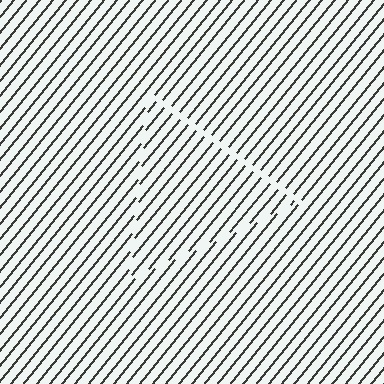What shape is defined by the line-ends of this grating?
An illusory triangle. The interior of the shape contains the same grating, shifted by half a period — the contour is defined by the phase discontinuity where line-ends from the inner and outer gratings abut.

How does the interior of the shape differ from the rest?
The interior of the shape contains the same grating, shifted by half a period — the contour is defined by the phase discontinuity where line-ends from the inner and outer gratings abut.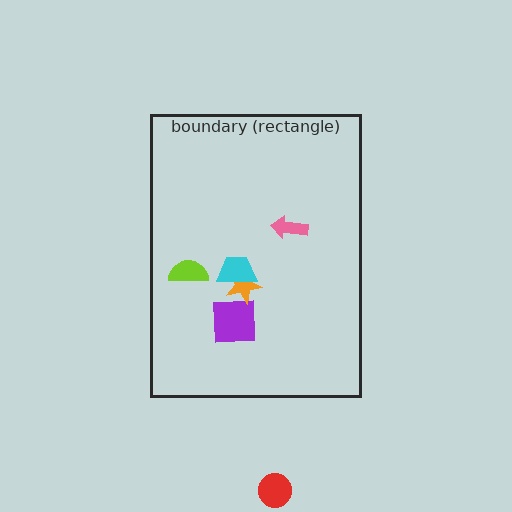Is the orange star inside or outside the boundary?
Inside.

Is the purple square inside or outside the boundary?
Inside.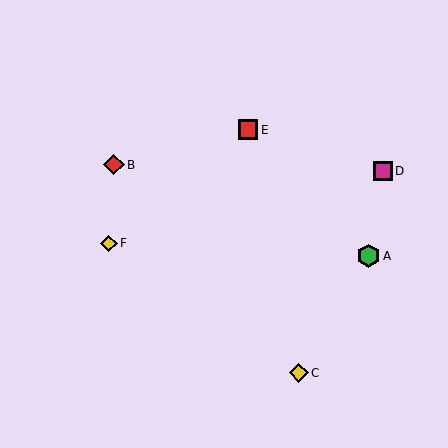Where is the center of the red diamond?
The center of the red diamond is at (114, 165).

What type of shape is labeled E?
Shape E is a red square.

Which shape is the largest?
The green hexagon (labeled A) is the largest.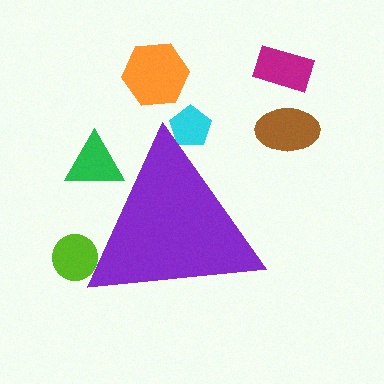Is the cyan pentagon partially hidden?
Yes, the cyan pentagon is partially hidden behind the purple triangle.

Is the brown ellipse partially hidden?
No, the brown ellipse is fully visible.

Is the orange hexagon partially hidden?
No, the orange hexagon is fully visible.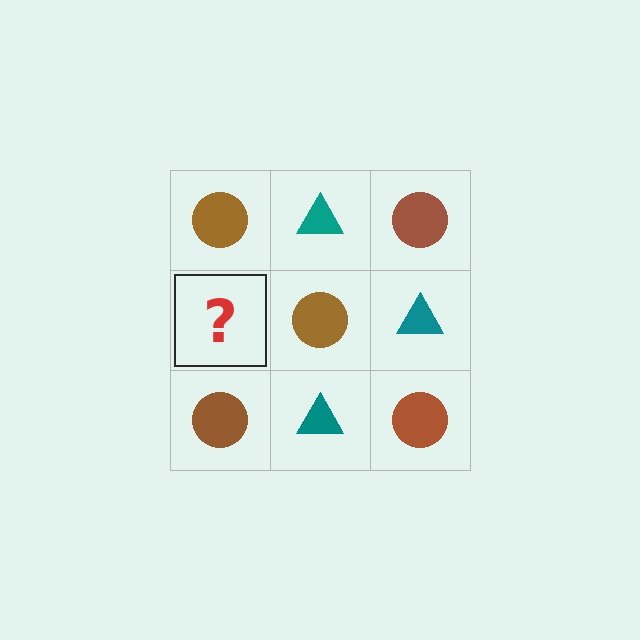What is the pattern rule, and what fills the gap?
The rule is that it alternates brown circle and teal triangle in a checkerboard pattern. The gap should be filled with a teal triangle.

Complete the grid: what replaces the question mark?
The question mark should be replaced with a teal triangle.